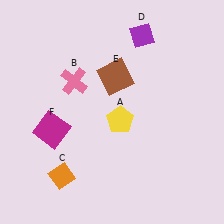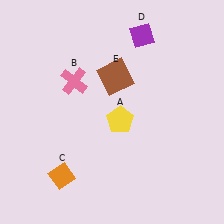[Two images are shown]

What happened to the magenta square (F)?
The magenta square (F) was removed in Image 2. It was in the bottom-left area of Image 1.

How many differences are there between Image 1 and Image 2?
There is 1 difference between the two images.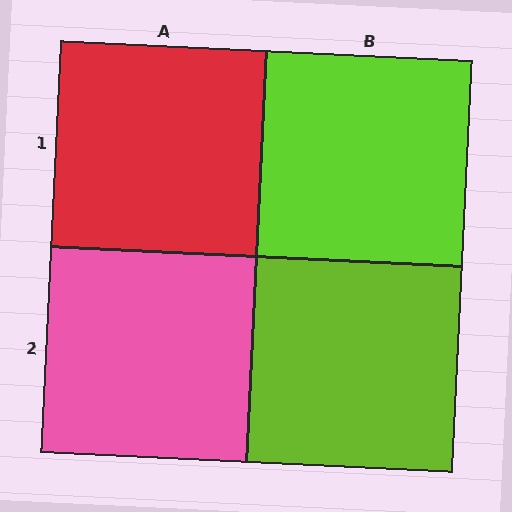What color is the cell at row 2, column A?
Pink.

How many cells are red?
1 cell is red.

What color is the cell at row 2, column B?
Lime.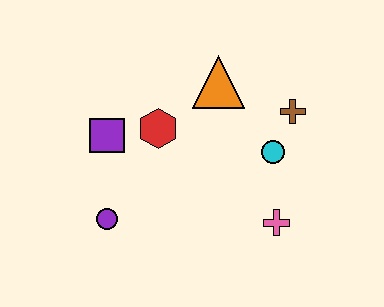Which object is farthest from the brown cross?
The purple circle is farthest from the brown cross.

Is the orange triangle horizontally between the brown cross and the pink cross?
No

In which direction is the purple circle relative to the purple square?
The purple circle is below the purple square.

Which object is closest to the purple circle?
The purple square is closest to the purple circle.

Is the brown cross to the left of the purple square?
No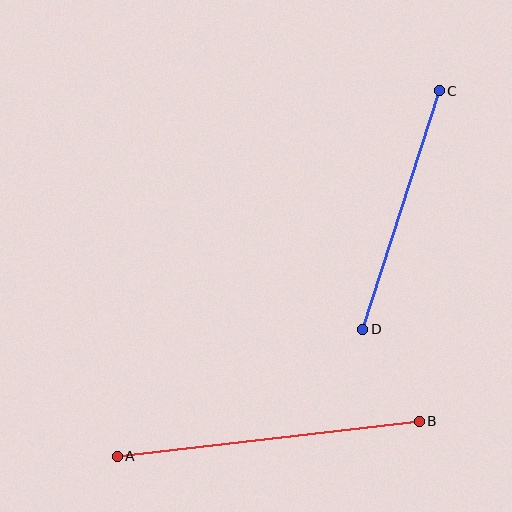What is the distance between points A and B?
The distance is approximately 304 pixels.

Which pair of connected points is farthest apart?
Points A and B are farthest apart.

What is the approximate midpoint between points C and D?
The midpoint is at approximately (401, 210) pixels.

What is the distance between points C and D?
The distance is approximately 250 pixels.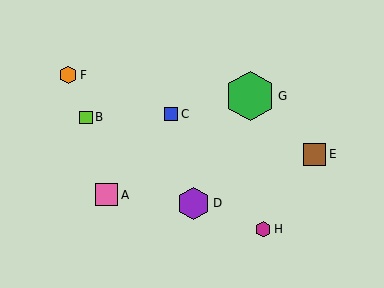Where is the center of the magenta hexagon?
The center of the magenta hexagon is at (263, 229).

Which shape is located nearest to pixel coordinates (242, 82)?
The green hexagon (labeled G) at (250, 96) is nearest to that location.